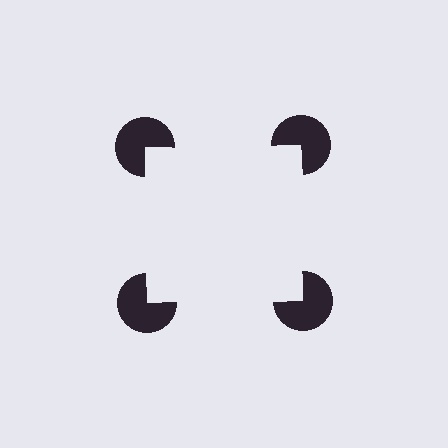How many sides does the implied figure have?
4 sides.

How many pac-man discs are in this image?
There are 4 — one at each vertex of the illusory square.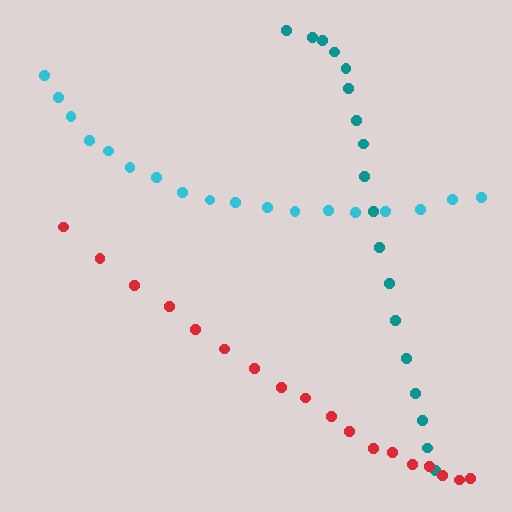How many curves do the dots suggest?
There are 3 distinct paths.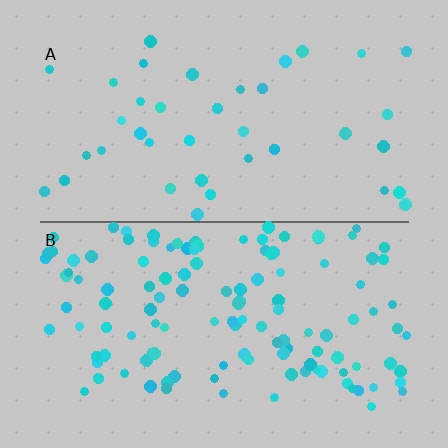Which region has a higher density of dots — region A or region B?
B (the bottom).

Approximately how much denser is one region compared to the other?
Approximately 3.2× — region B over region A.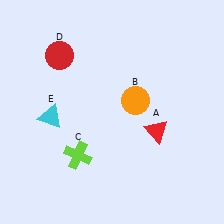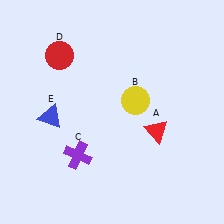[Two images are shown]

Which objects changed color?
B changed from orange to yellow. C changed from lime to purple. E changed from cyan to blue.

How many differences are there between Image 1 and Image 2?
There are 3 differences between the two images.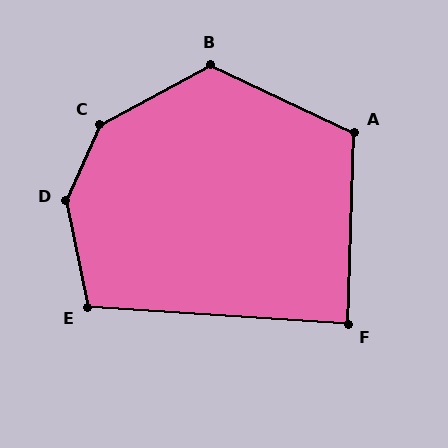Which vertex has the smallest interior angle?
F, at approximately 88 degrees.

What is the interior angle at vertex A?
Approximately 113 degrees (obtuse).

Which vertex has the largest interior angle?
D, at approximately 145 degrees.